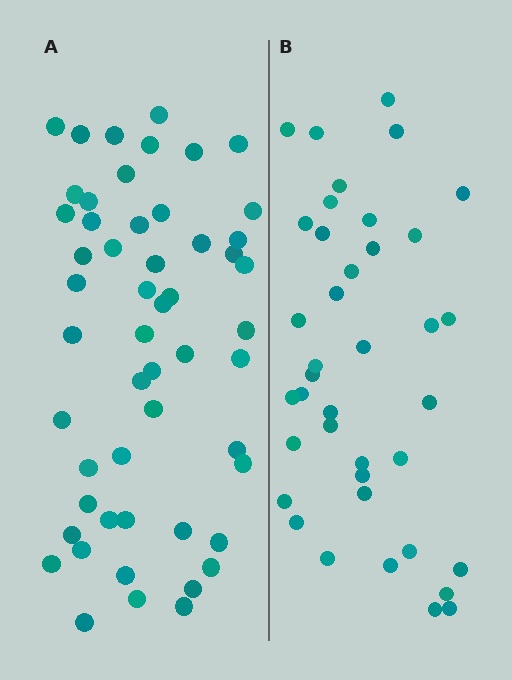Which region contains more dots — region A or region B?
Region A (the left region) has more dots.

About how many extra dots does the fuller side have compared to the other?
Region A has approximately 15 more dots than region B.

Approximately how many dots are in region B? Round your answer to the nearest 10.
About 40 dots. (The exact count is 39, which rounds to 40.)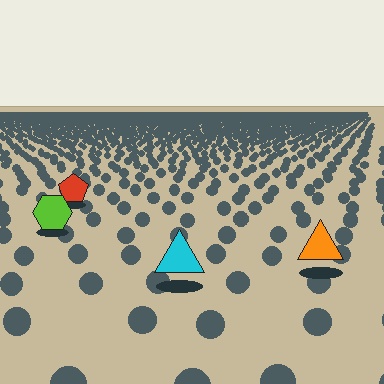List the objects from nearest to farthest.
From nearest to farthest: the cyan triangle, the orange triangle, the lime hexagon, the red pentagon.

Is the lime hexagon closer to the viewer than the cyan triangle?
No. The cyan triangle is closer — you can tell from the texture gradient: the ground texture is coarser near it.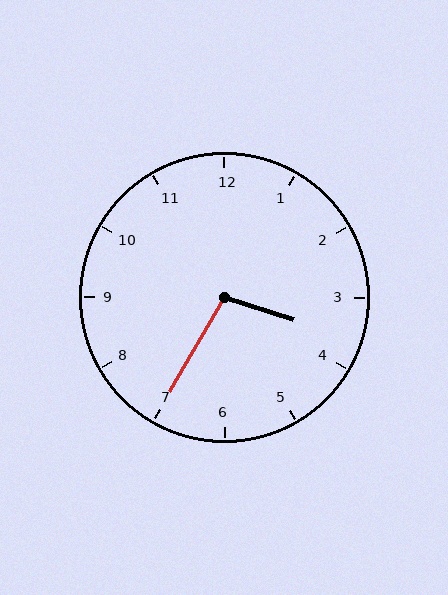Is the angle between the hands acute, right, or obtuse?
It is obtuse.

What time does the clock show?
3:35.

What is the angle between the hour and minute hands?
Approximately 102 degrees.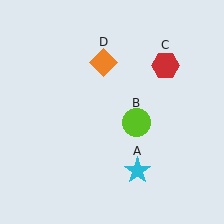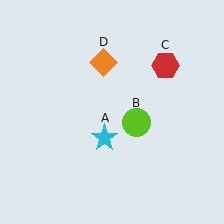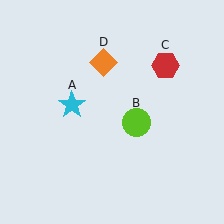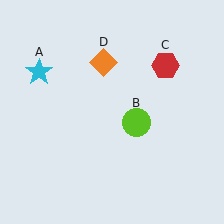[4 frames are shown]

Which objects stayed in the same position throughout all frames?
Lime circle (object B) and red hexagon (object C) and orange diamond (object D) remained stationary.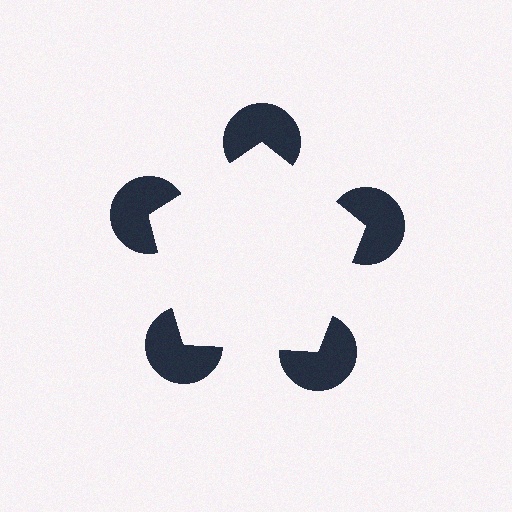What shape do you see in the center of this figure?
An illusory pentagon — its edges are inferred from the aligned wedge cuts in the pac-man discs, not physically drawn.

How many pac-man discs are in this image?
There are 5 — one at each vertex of the illusory pentagon.